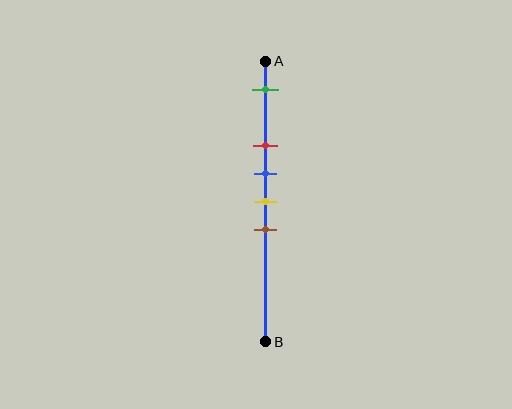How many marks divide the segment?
There are 5 marks dividing the segment.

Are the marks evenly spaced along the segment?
No, the marks are not evenly spaced.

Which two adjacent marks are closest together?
The blue and yellow marks are the closest adjacent pair.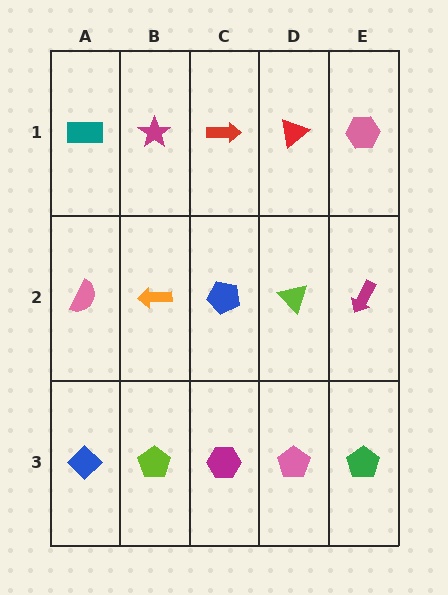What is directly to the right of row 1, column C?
A red triangle.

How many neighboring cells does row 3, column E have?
2.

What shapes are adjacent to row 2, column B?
A magenta star (row 1, column B), a lime pentagon (row 3, column B), a pink semicircle (row 2, column A), a blue pentagon (row 2, column C).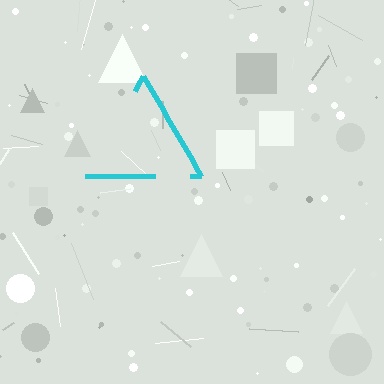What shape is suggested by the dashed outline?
The dashed outline suggests a triangle.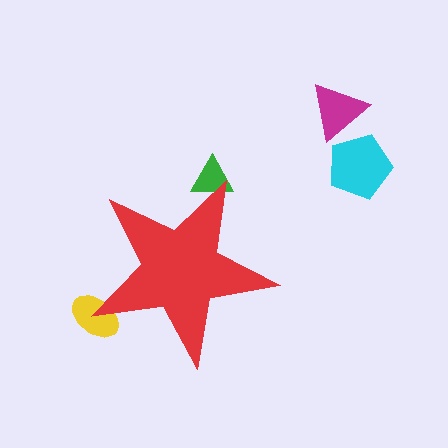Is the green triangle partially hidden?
Yes, the green triangle is partially hidden behind the red star.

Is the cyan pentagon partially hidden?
No, the cyan pentagon is fully visible.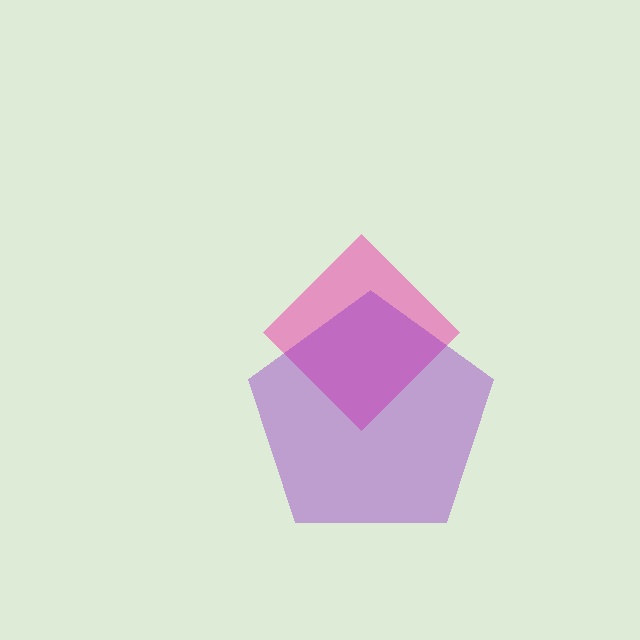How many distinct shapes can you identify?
There are 2 distinct shapes: a pink diamond, a purple pentagon.